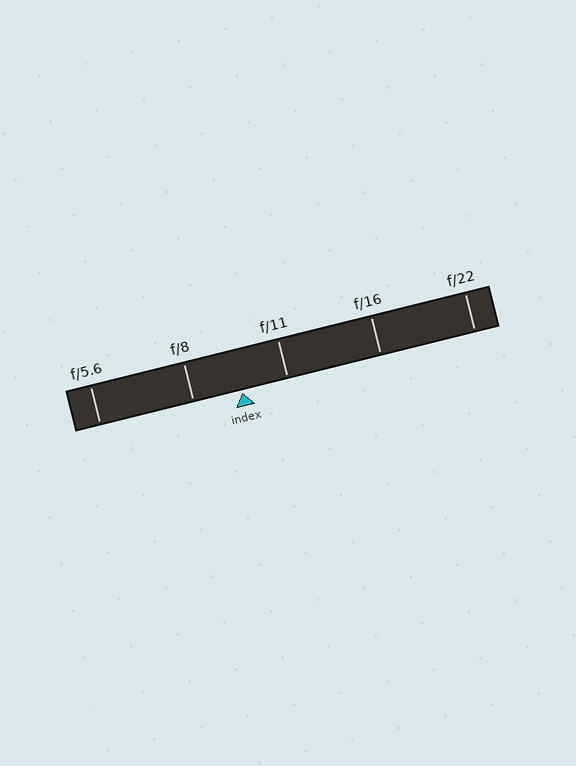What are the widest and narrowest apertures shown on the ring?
The widest aperture shown is f/5.6 and the narrowest is f/22.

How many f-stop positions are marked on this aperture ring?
There are 5 f-stop positions marked.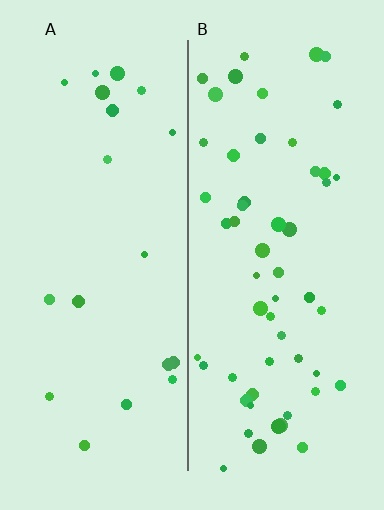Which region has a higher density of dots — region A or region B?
B (the right).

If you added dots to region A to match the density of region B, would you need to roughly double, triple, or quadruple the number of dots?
Approximately triple.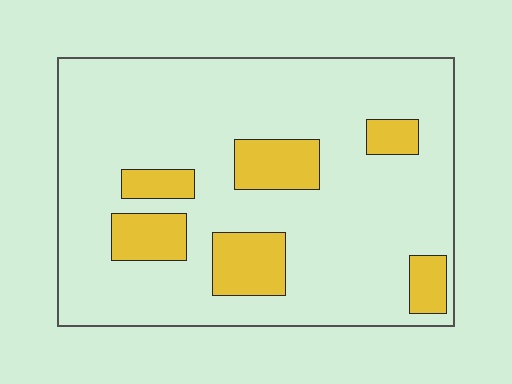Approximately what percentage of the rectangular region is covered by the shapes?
Approximately 20%.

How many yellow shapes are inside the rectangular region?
6.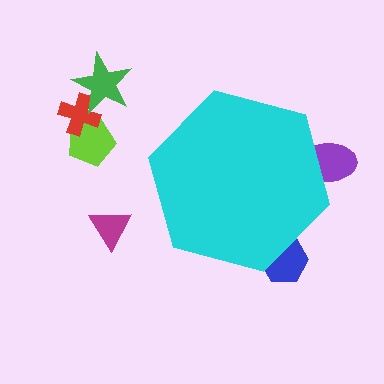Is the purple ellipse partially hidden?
Yes, the purple ellipse is partially hidden behind the cyan hexagon.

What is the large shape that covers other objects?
A cyan hexagon.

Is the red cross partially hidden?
No, the red cross is fully visible.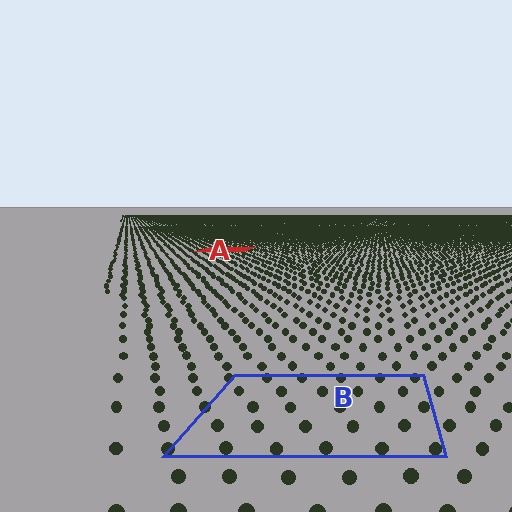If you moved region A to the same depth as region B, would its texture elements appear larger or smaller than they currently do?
They would appear larger. At a closer depth, the same texture elements are projected at a bigger on-screen size.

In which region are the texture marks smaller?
The texture marks are smaller in region A, because it is farther away.